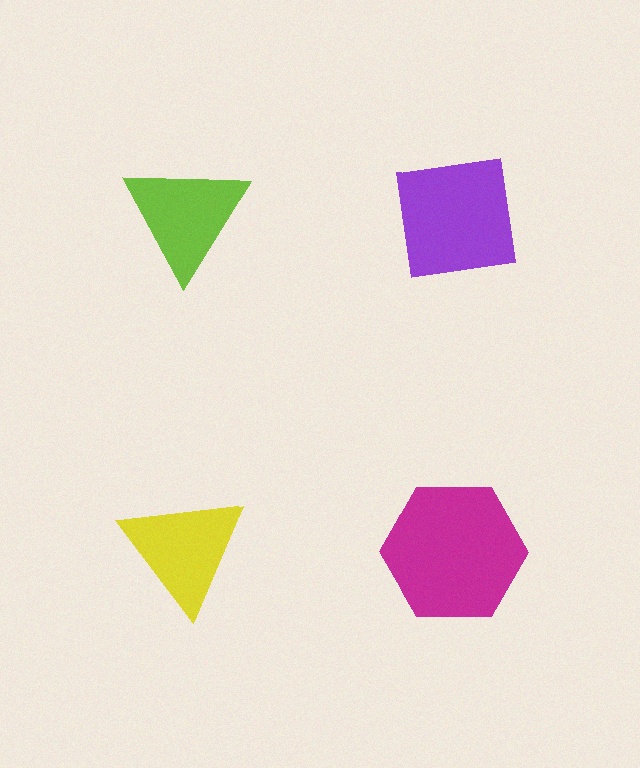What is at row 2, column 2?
A magenta hexagon.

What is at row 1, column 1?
A lime triangle.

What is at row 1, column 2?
A purple square.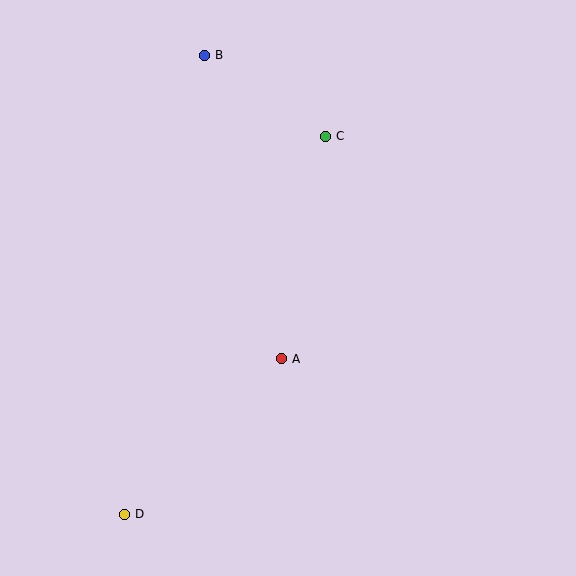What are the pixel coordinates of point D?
Point D is at (124, 514).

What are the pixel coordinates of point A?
Point A is at (281, 359).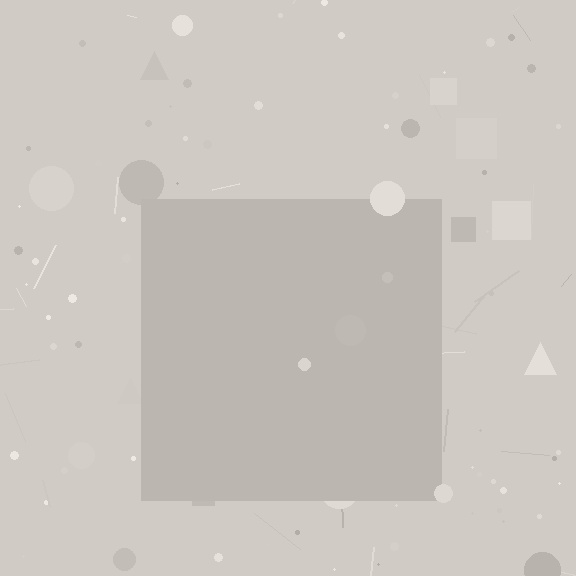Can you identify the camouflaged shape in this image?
The camouflaged shape is a square.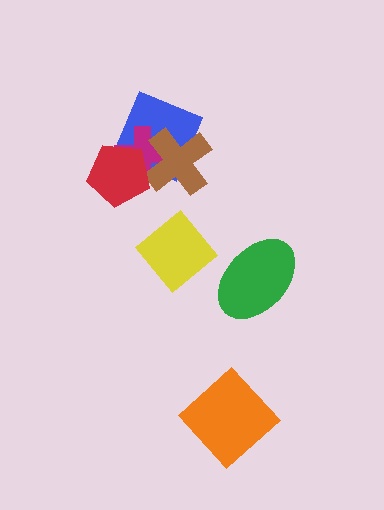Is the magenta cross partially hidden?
Yes, it is partially covered by another shape.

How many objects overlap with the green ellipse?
0 objects overlap with the green ellipse.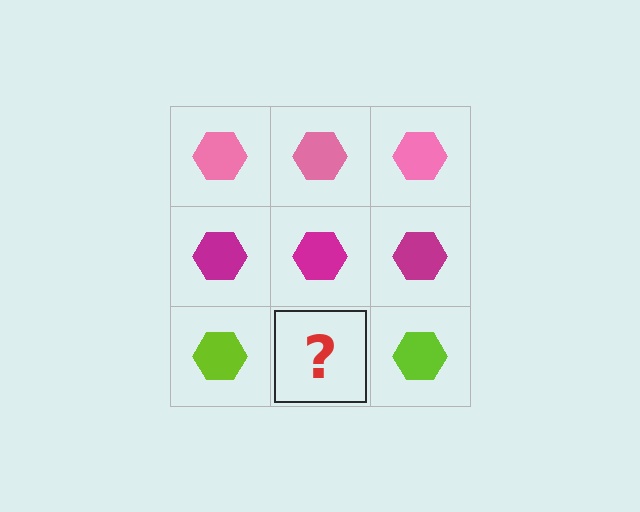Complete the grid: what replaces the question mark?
The question mark should be replaced with a lime hexagon.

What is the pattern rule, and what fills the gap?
The rule is that each row has a consistent color. The gap should be filled with a lime hexagon.